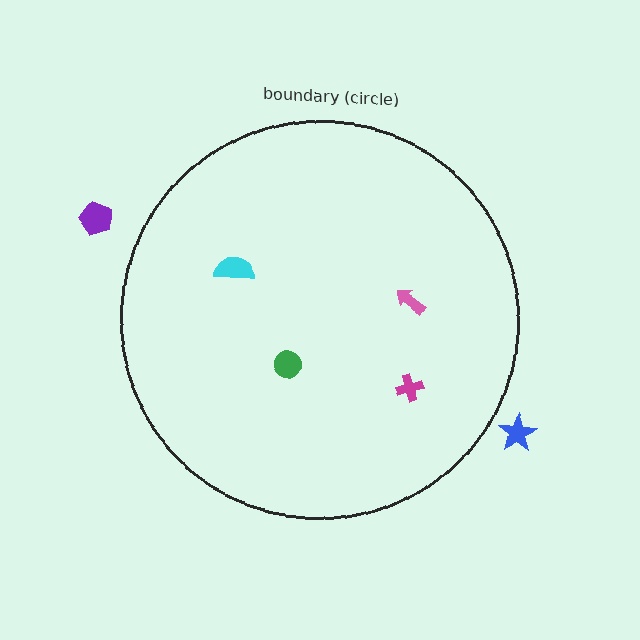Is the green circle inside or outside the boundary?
Inside.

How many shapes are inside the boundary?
4 inside, 2 outside.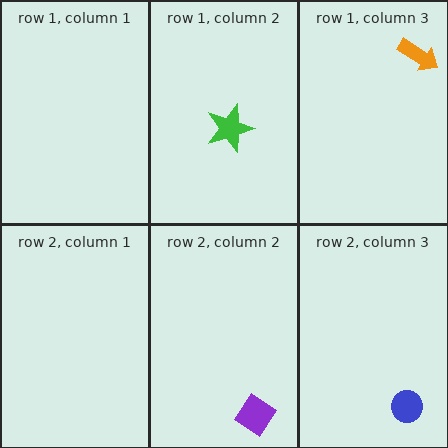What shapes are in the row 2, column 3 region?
The blue circle.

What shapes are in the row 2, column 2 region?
The purple diamond.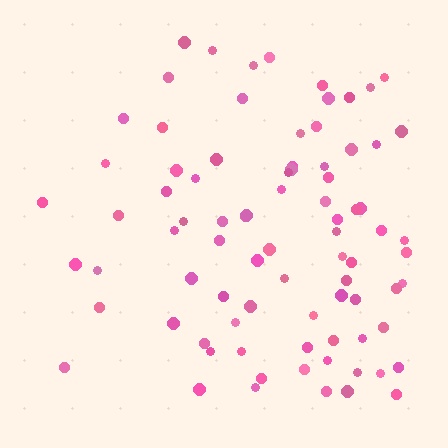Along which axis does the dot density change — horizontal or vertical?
Horizontal.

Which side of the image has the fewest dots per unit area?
The left.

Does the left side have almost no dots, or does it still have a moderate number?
Still a moderate number, just noticeably fewer than the right.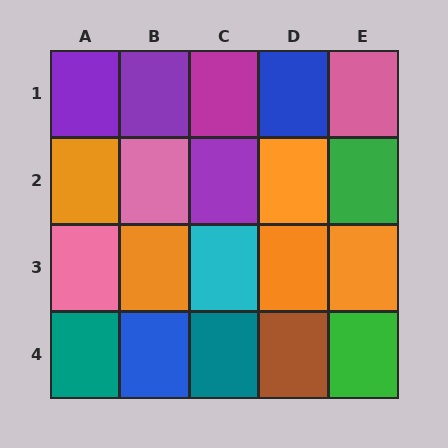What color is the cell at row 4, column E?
Green.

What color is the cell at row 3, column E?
Orange.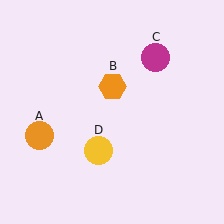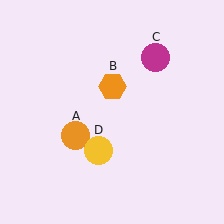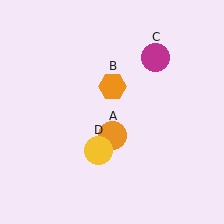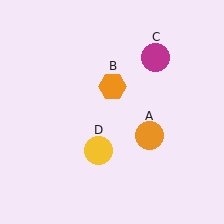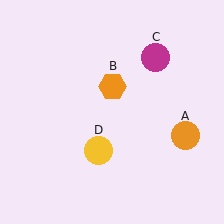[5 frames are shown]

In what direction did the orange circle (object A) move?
The orange circle (object A) moved right.